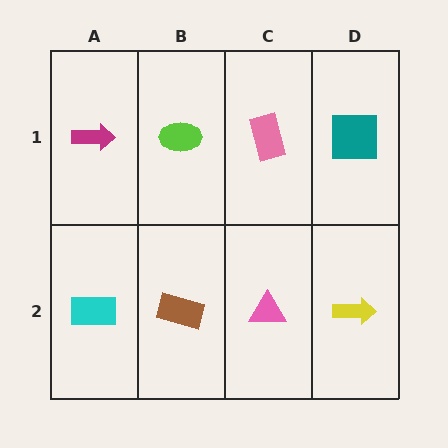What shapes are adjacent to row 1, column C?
A pink triangle (row 2, column C), a lime ellipse (row 1, column B), a teal square (row 1, column D).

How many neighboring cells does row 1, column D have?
2.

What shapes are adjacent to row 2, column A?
A magenta arrow (row 1, column A), a brown rectangle (row 2, column B).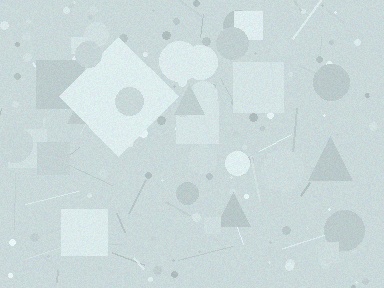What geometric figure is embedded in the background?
A diamond is embedded in the background.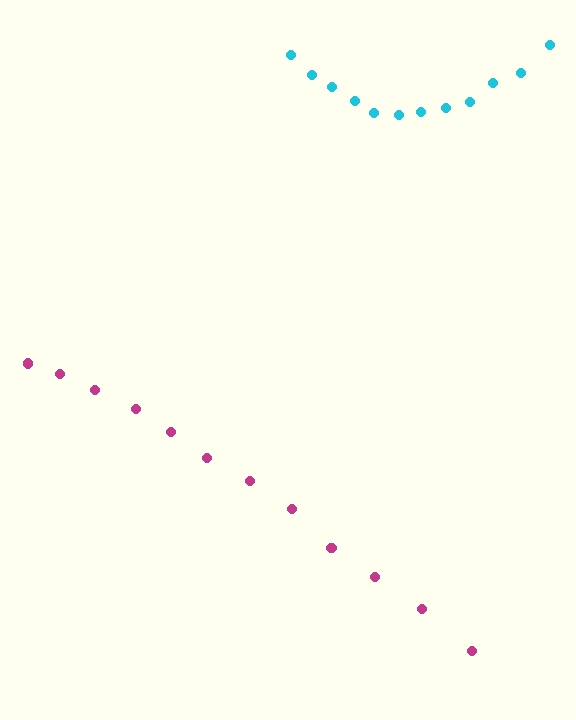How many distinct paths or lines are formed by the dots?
There are 2 distinct paths.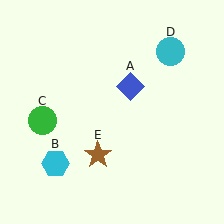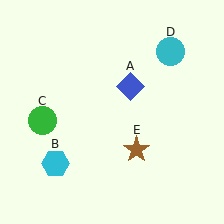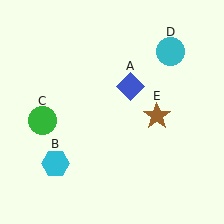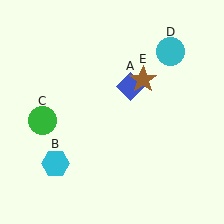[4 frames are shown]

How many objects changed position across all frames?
1 object changed position: brown star (object E).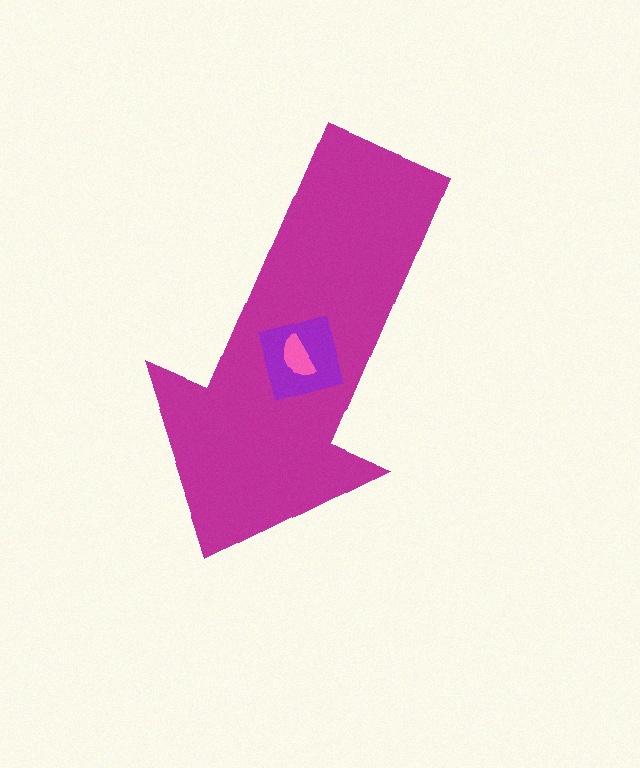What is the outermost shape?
The magenta arrow.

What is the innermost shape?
The pink semicircle.